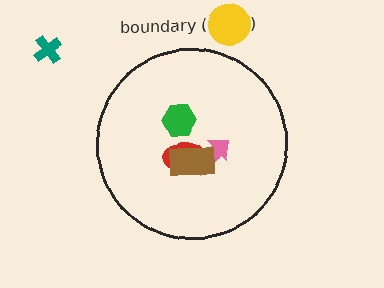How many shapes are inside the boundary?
4 inside, 2 outside.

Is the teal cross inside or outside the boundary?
Outside.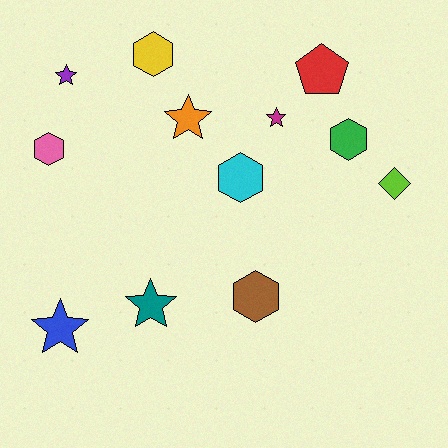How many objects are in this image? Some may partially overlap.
There are 12 objects.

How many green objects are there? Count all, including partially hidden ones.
There is 1 green object.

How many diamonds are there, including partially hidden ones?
There is 1 diamond.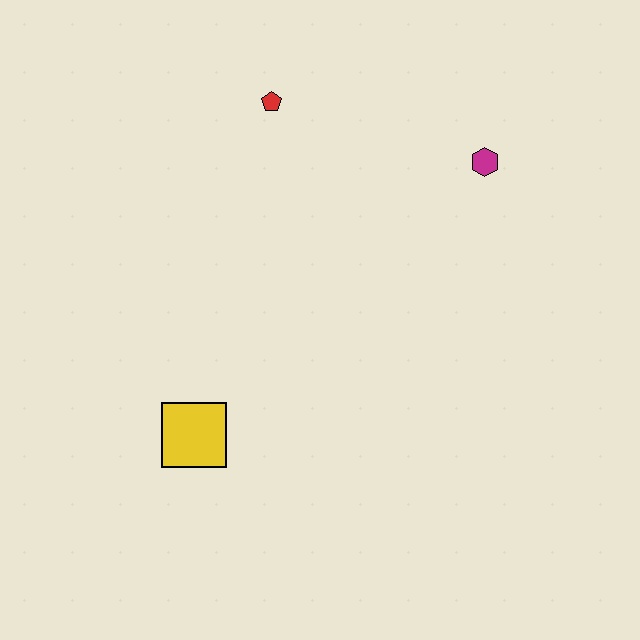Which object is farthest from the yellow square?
The magenta hexagon is farthest from the yellow square.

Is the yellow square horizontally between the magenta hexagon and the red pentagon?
No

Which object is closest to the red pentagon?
The magenta hexagon is closest to the red pentagon.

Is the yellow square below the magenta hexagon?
Yes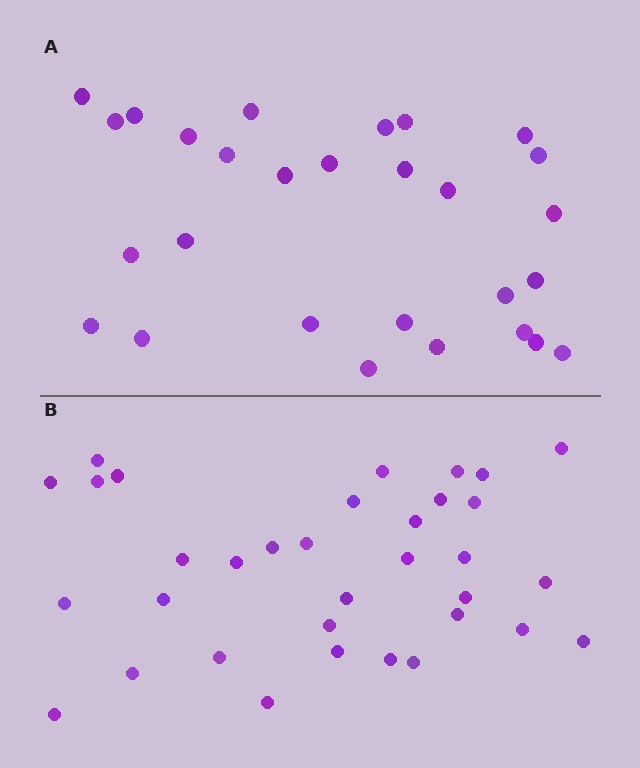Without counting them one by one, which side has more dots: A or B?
Region B (the bottom region) has more dots.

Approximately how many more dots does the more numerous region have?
Region B has about 6 more dots than region A.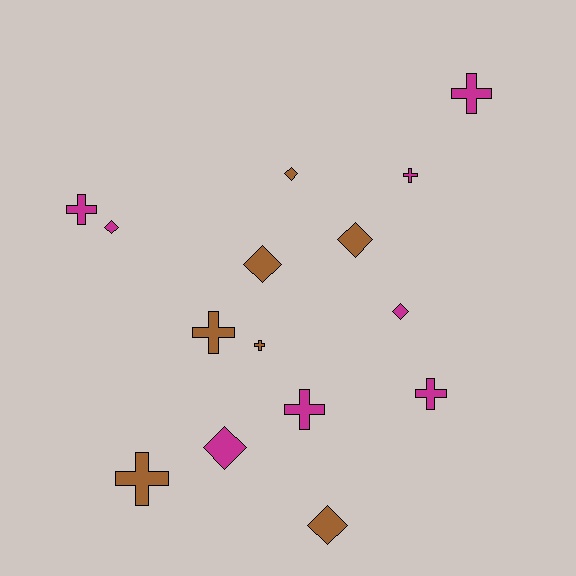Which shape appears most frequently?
Cross, with 8 objects.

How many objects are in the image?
There are 15 objects.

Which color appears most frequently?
Magenta, with 8 objects.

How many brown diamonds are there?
There are 4 brown diamonds.